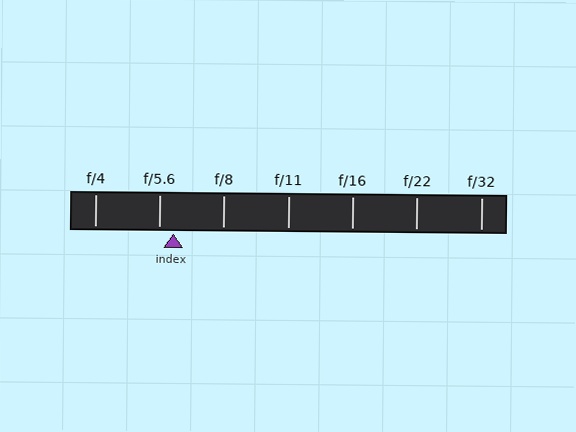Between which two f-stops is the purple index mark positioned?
The index mark is between f/5.6 and f/8.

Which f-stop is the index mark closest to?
The index mark is closest to f/5.6.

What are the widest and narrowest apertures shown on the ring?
The widest aperture shown is f/4 and the narrowest is f/32.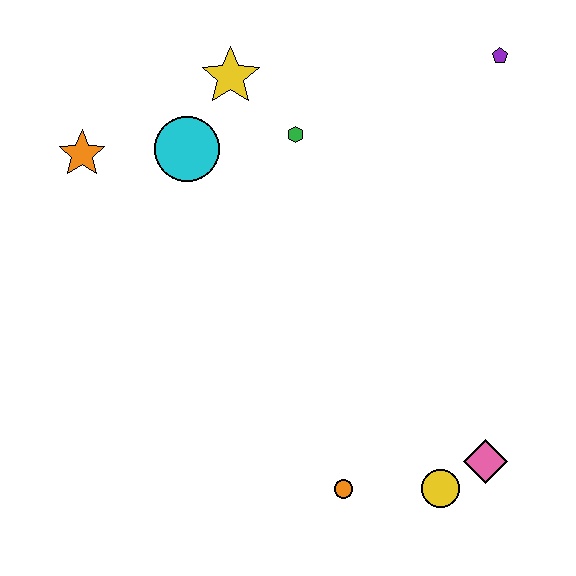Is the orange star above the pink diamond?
Yes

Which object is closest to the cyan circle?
The yellow star is closest to the cyan circle.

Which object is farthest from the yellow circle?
The orange star is farthest from the yellow circle.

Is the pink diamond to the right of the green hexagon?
Yes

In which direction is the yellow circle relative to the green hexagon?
The yellow circle is below the green hexagon.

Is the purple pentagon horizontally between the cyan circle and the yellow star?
No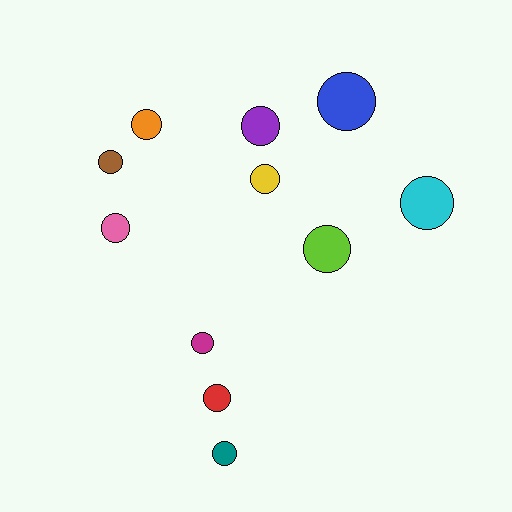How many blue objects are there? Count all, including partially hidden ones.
There is 1 blue object.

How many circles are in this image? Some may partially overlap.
There are 11 circles.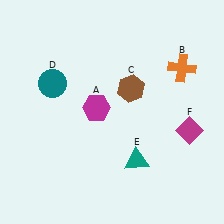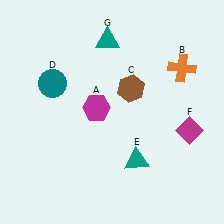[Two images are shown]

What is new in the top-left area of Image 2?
A teal triangle (G) was added in the top-left area of Image 2.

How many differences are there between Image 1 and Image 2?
There is 1 difference between the two images.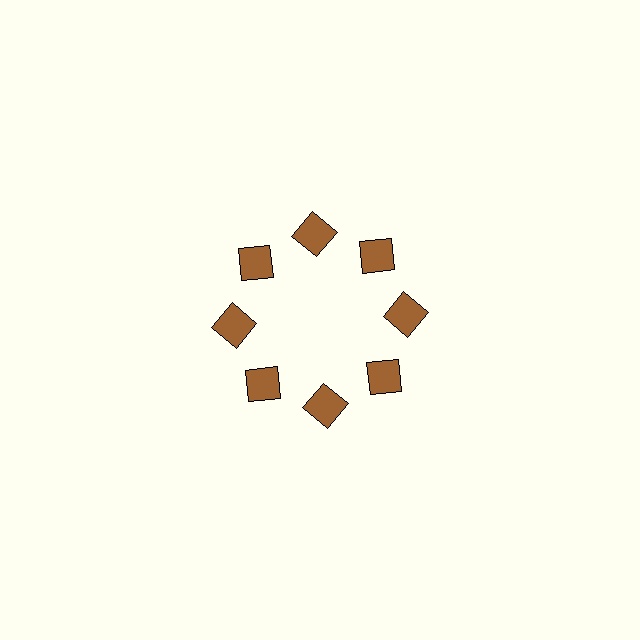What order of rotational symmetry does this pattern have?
This pattern has 8-fold rotational symmetry.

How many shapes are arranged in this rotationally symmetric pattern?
There are 8 shapes, arranged in 8 groups of 1.